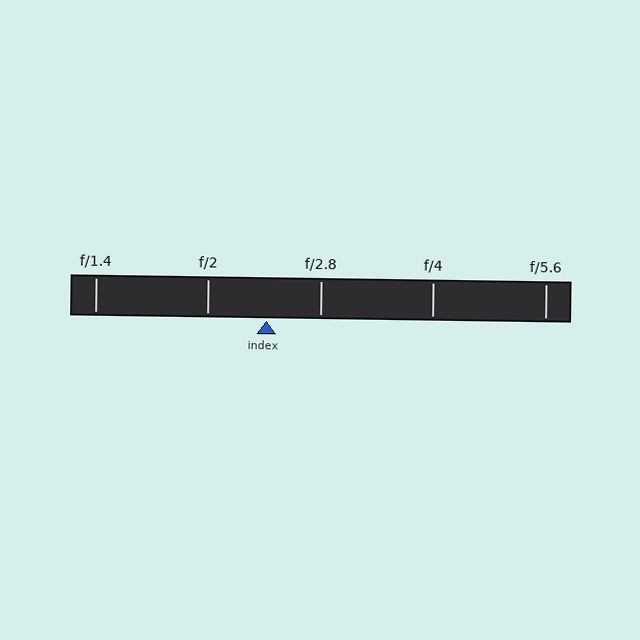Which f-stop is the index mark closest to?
The index mark is closest to f/2.8.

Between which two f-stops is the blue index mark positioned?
The index mark is between f/2 and f/2.8.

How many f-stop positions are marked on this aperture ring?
There are 5 f-stop positions marked.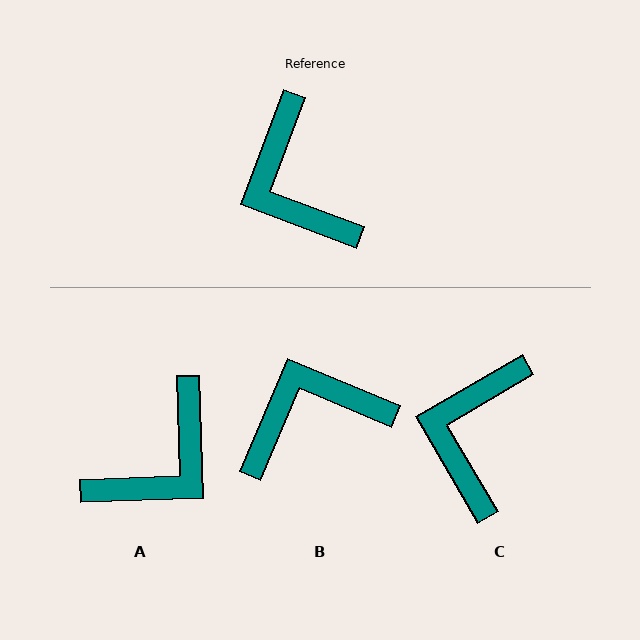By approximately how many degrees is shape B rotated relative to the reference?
Approximately 92 degrees clockwise.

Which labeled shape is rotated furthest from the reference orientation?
A, about 112 degrees away.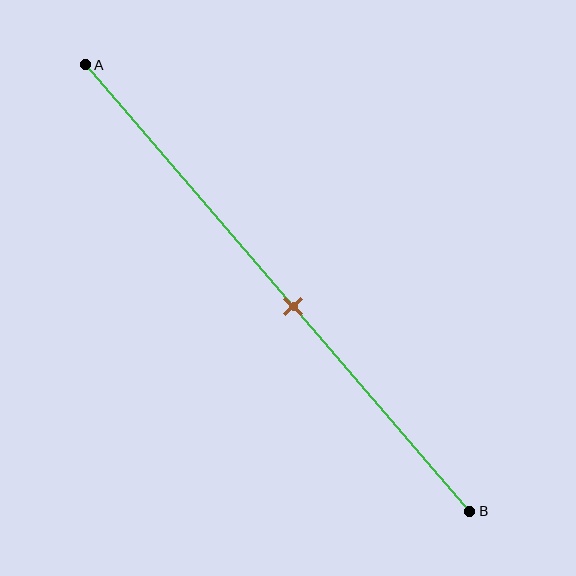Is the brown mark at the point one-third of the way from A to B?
No, the mark is at about 55% from A, not at the 33% one-third point.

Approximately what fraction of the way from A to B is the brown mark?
The brown mark is approximately 55% of the way from A to B.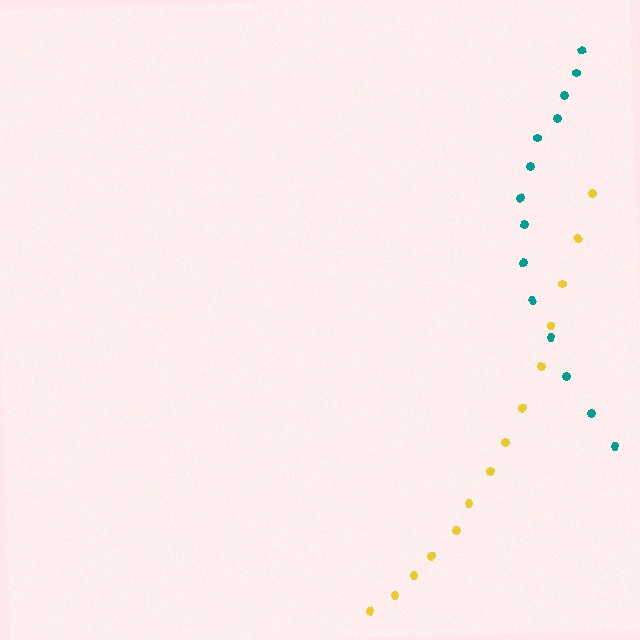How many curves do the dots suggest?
There are 2 distinct paths.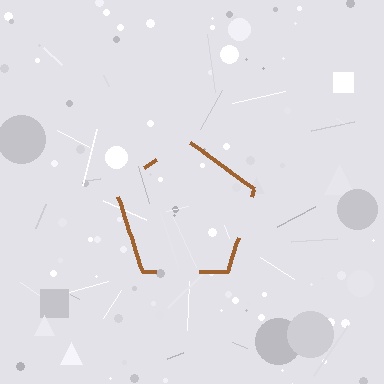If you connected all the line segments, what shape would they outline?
They would outline a pentagon.